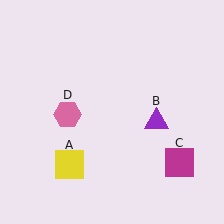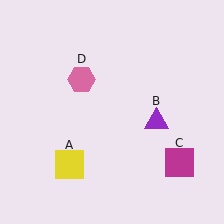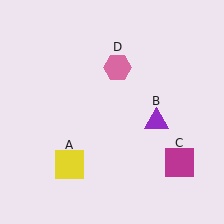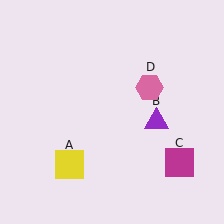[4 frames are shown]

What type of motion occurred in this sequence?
The pink hexagon (object D) rotated clockwise around the center of the scene.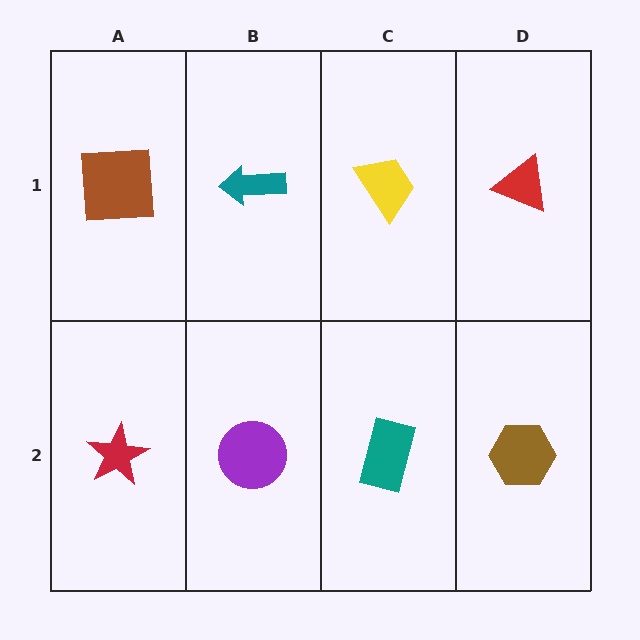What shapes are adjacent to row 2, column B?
A teal arrow (row 1, column B), a red star (row 2, column A), a teal rectangle (row 2, column C).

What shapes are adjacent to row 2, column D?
A red triangle (row 1, column D), a teal rectangle (row 2, column C).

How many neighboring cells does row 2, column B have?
3.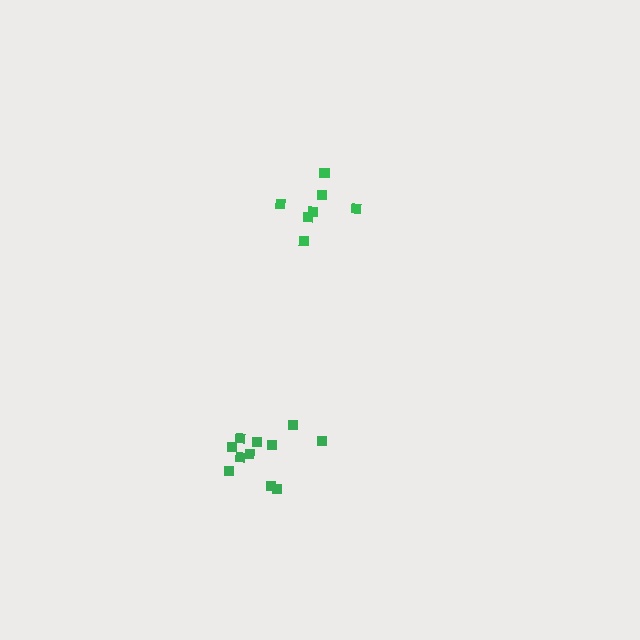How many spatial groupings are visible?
There are 2 spatial groupings.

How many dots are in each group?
Group 1: 7 dots, Group 2: 11 dots (18 total).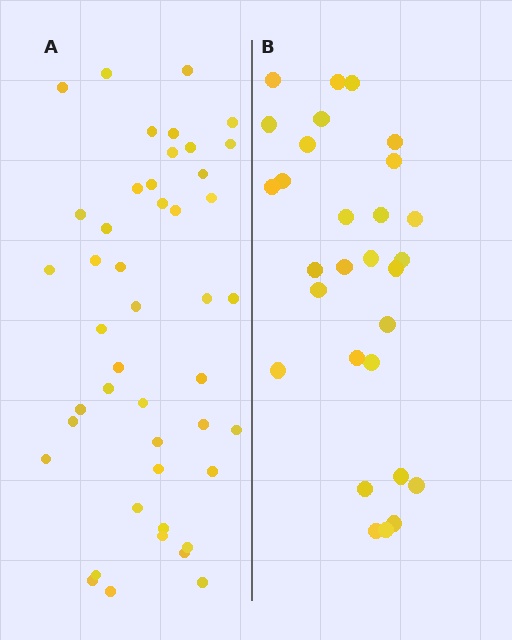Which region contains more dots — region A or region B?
Region A (the left region) has more dots.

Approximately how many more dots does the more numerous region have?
Region A has approximately 15 more dots than region B.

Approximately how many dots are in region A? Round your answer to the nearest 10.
About 40 dots. (The exact count is 45, which rounds to 40.)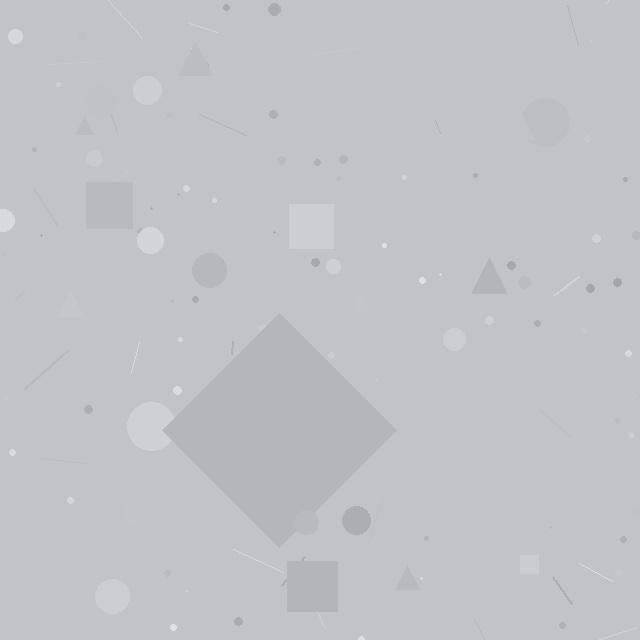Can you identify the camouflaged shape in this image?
The camouflaged shape is a diamond.